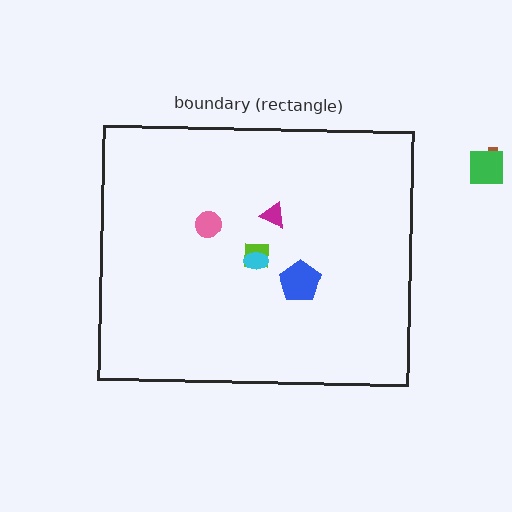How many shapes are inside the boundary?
5 inside, 2 outside.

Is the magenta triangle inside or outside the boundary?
Inside.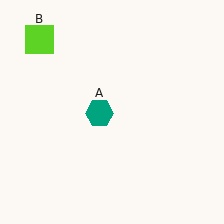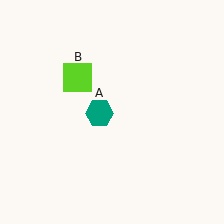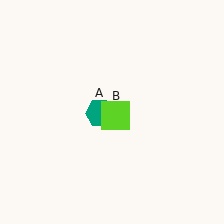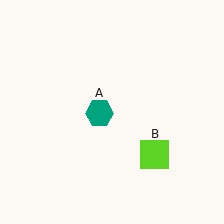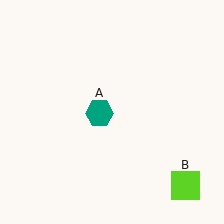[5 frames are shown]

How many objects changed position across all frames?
1 object changed position: lime square (object B).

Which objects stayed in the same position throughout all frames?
Teal hexagon (object A) remained stationary.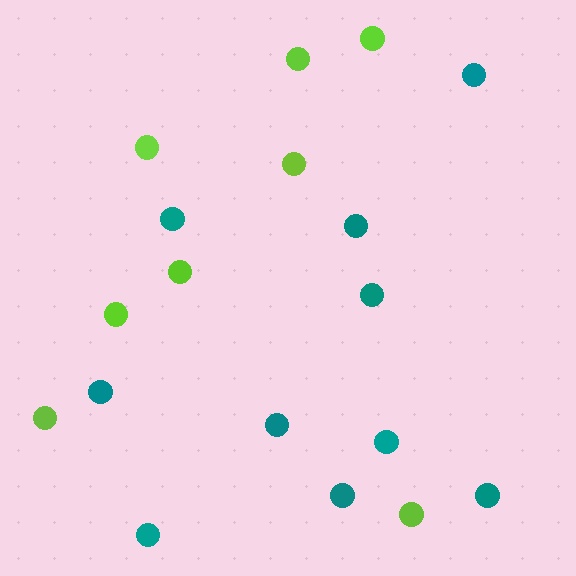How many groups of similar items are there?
There are 2 groups: one group of lime circles (8) and one group of teal circles (10).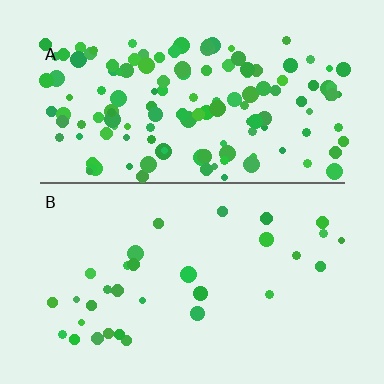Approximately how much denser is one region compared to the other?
Approximately 4.4× — region A over region B.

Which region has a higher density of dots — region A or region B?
A (the top).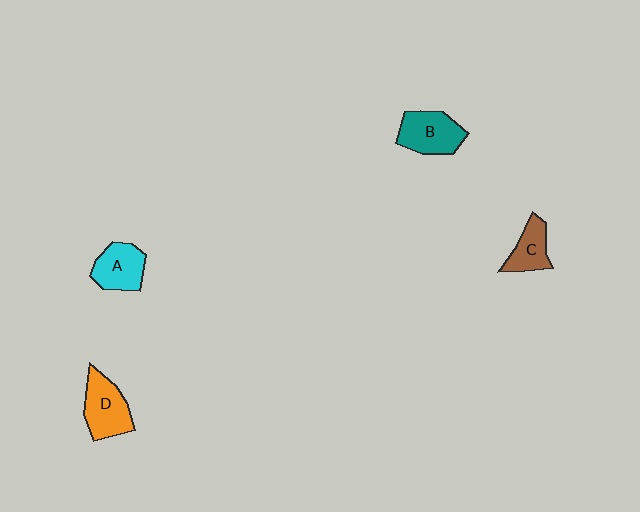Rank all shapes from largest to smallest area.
From largest to smallest: B (teal), D (orange), A (cyan), C (brown).